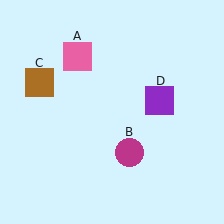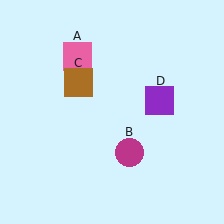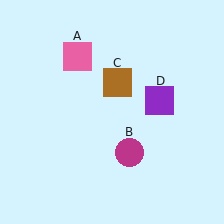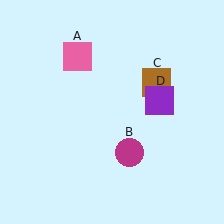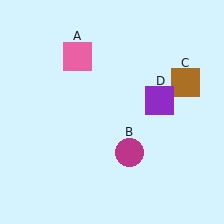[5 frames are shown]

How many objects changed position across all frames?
1 object changed position: brown square (object C).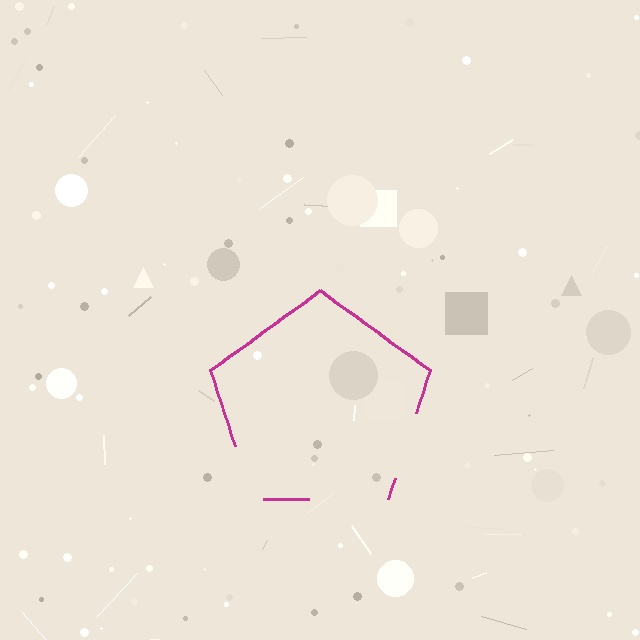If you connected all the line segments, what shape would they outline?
They would outline a pentagon.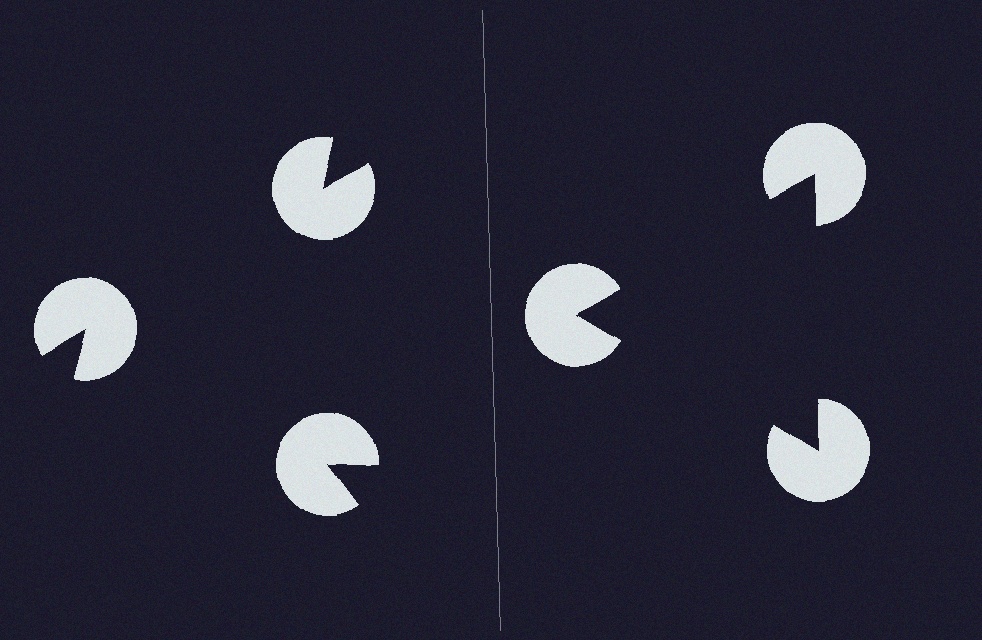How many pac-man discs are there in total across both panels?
6 — 3 on each side.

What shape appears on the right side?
An illusory triangle.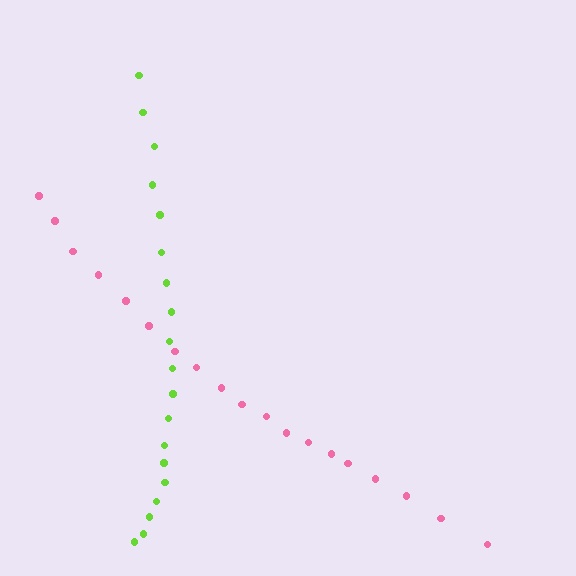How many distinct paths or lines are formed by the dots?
There are 2 distinct paths.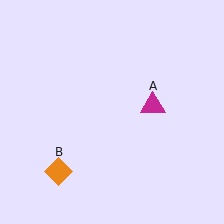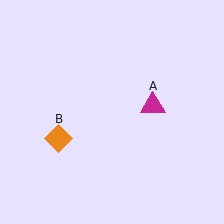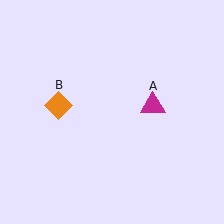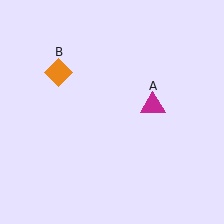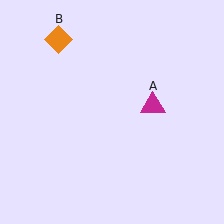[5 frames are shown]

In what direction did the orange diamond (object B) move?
The orange diamond (object B) moved up.